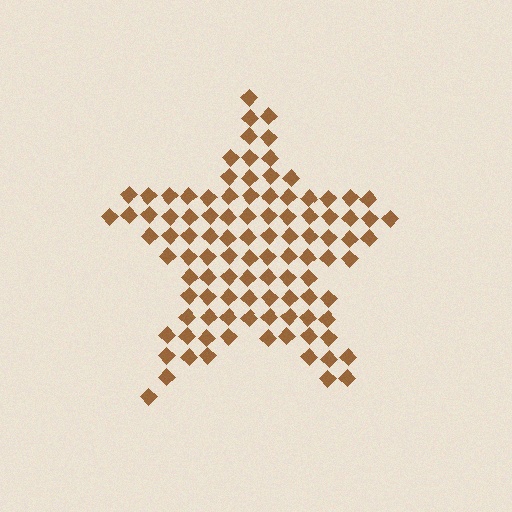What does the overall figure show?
The overall figure shows a star.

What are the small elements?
The small elements are diamonds.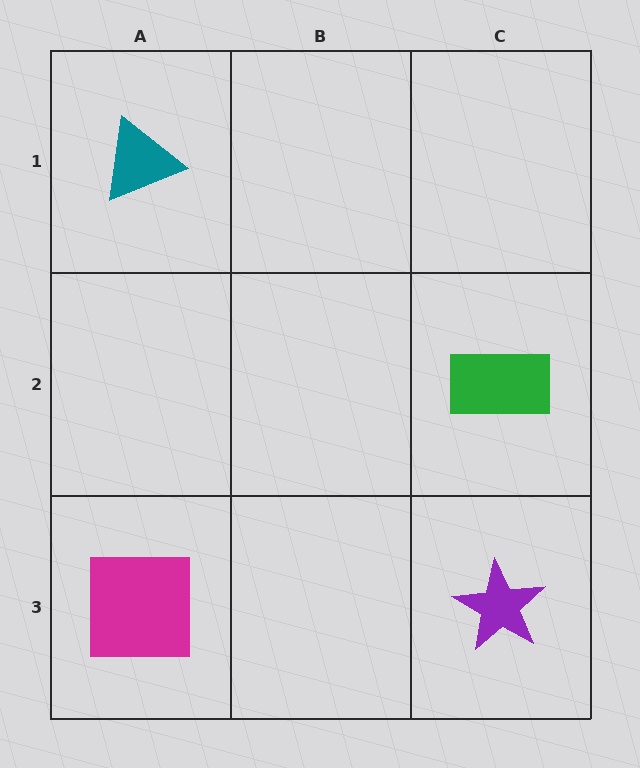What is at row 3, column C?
A purple star.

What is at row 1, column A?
A teal triangle.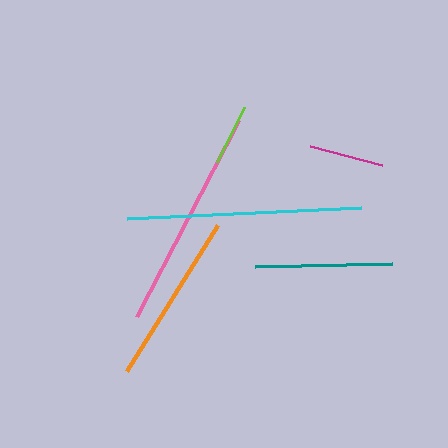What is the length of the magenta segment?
The magenta segment is approximately 74 pixels long.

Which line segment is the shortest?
The lime line is the shortest at approximately 60 pixels.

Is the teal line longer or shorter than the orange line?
The orange line is longer than the teal line.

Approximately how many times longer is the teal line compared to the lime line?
The teal line is approximately 2.3 times the length of the lime line.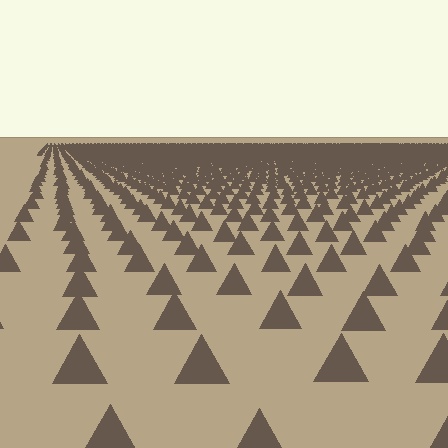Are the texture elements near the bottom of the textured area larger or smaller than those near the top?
Larger. Near the bottom, elements are closer to the viewer and appear at a bigger on-screen size.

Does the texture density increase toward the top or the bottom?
Density increases toward the top.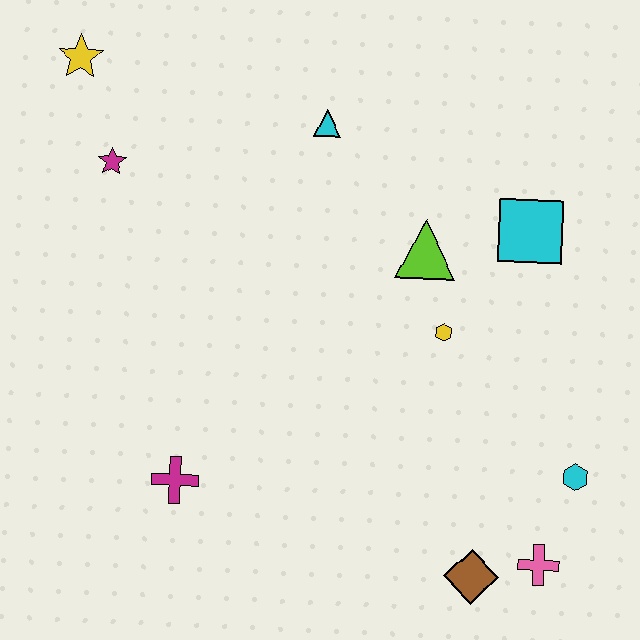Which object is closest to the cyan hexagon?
The pink cross is closest to the cyan hexagon.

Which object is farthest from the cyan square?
The yellow star is farthest from the cyan square.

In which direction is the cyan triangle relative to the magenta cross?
The cyan triangle is above the magenta cross.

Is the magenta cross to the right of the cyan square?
No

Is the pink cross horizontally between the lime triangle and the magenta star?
No